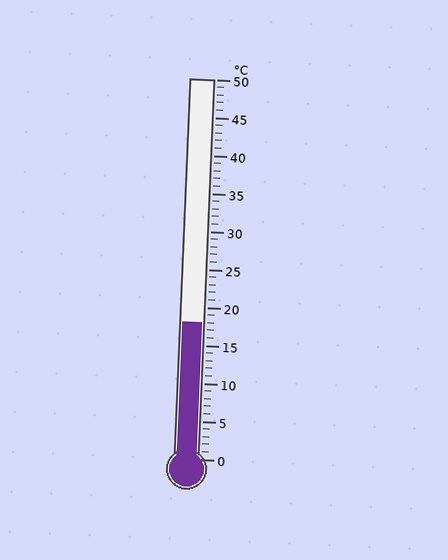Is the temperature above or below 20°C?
The temperature is below 20°C.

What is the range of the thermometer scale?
The thermometer scale ranges from 0°C to 50°C.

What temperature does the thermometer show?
The thermometer shows approximately 18°C.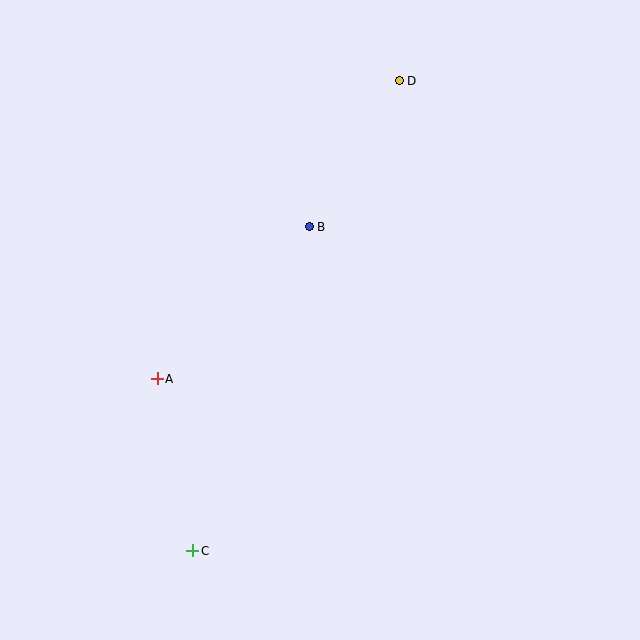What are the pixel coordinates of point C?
Point C is at (193, 551).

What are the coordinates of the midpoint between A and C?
The midpoint between A and C is at (175, 465).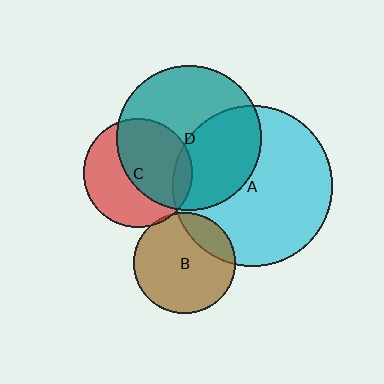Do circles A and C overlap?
Yes.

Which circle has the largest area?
Circle A (cyan).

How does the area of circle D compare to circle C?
Approximately 1.8 times.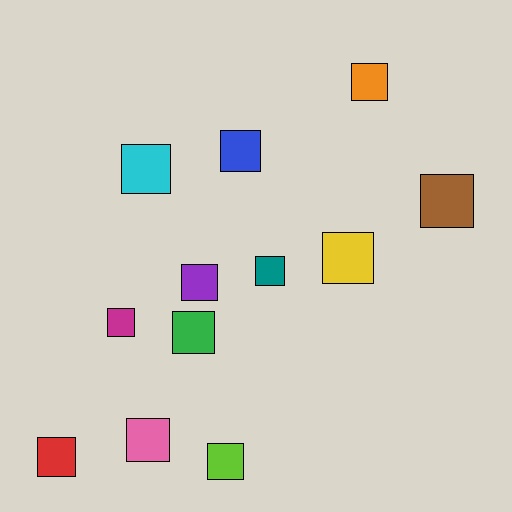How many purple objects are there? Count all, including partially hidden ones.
There is 1 purple object.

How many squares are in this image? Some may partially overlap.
There are 12 squares.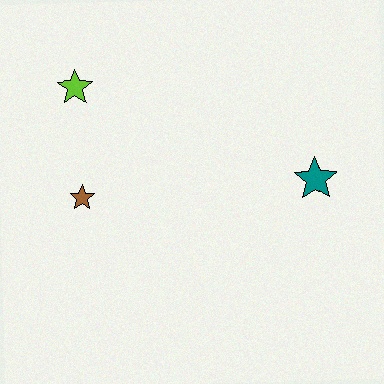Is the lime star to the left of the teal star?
Yes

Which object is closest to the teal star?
The brown star is closest to the teal star.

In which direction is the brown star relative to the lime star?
The brown star is below the lime star.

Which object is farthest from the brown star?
The teal star is farthest from the brown star.